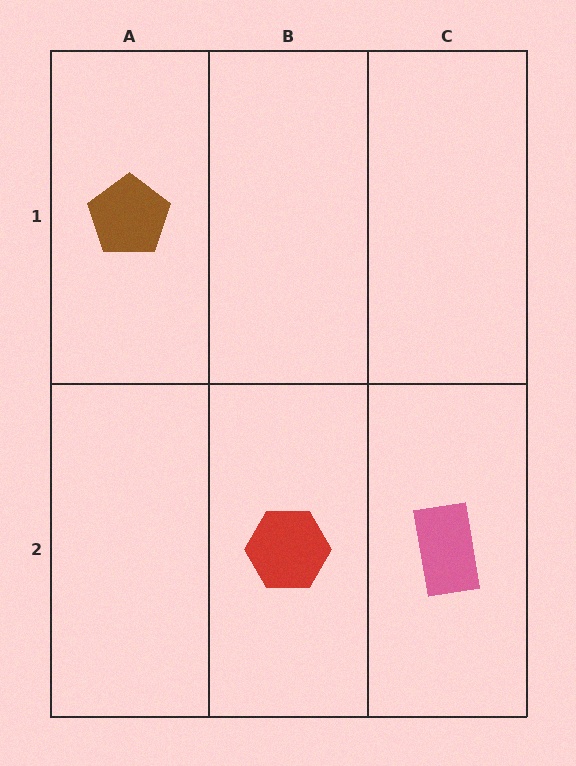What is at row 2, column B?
A red hexagon.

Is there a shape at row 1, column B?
No, that cell is empty.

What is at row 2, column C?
A pink rectangle.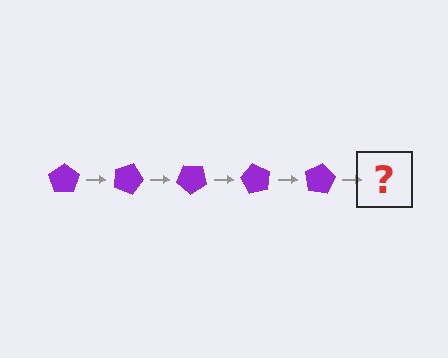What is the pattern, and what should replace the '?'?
The pattern is that the pentagon rotates 20 degrees each step. The '?' should be a purple pentagon rotated 100 degrees.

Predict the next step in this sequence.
The next step is a purple pentagon rotated 100 degrees.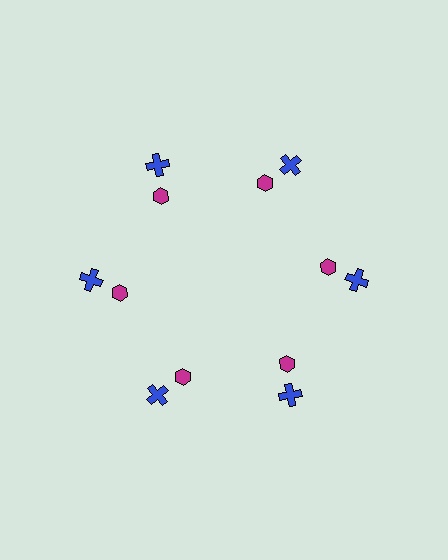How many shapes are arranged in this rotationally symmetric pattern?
There are 12 shapes, arranged in 6 groups of 2.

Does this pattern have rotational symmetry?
Yes, this pattern has 6-fold rotational symmetry. It looks the same after rotating 60 degrees around the center.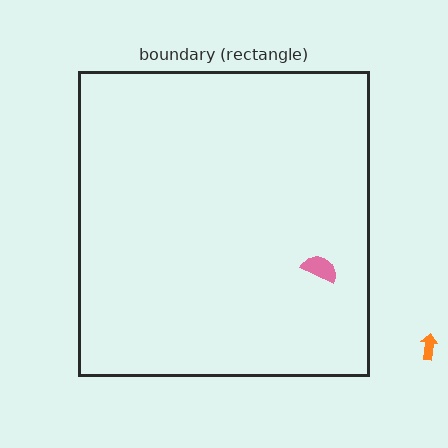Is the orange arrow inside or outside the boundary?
Outside.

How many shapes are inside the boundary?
1 inside, 1 outside.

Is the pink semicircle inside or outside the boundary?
Inside.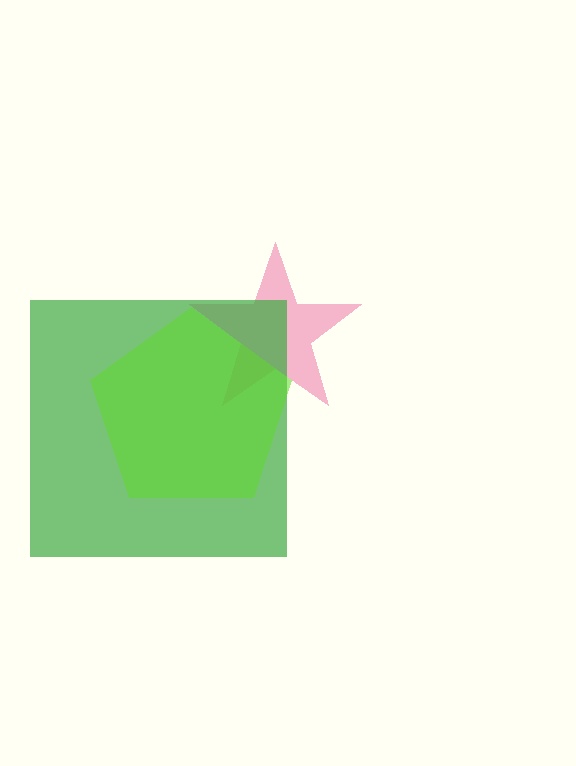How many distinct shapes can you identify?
There are 3 distinct shapes: a pink star, a green square, a lime pentagon.